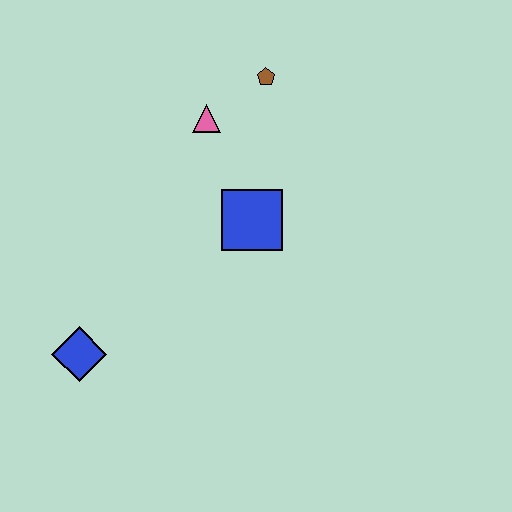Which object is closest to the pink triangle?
The brown pentagon is closest to the pink triangle.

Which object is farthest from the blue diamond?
The brown pentagon is farthest from the blue diamond.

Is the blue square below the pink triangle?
Yes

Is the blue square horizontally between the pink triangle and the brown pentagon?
Yes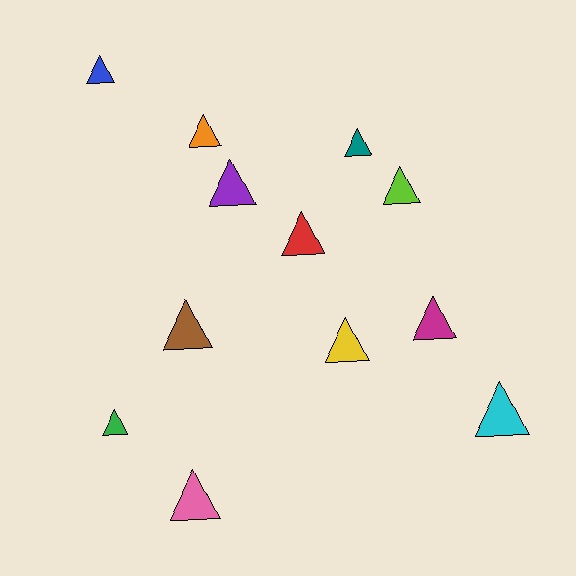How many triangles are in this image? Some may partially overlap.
There are 12 triangles.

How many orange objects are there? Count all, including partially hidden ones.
There is 1 orange object.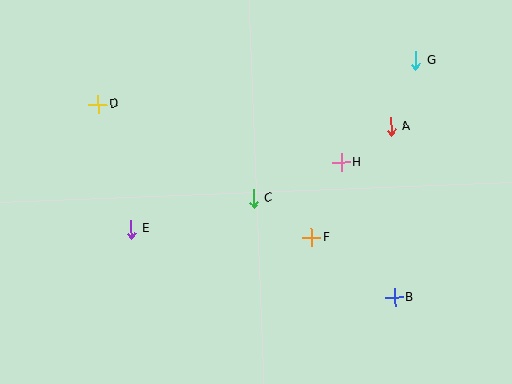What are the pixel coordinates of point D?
Point D is at (98, 105).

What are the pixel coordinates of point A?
Point A is at (391, 126).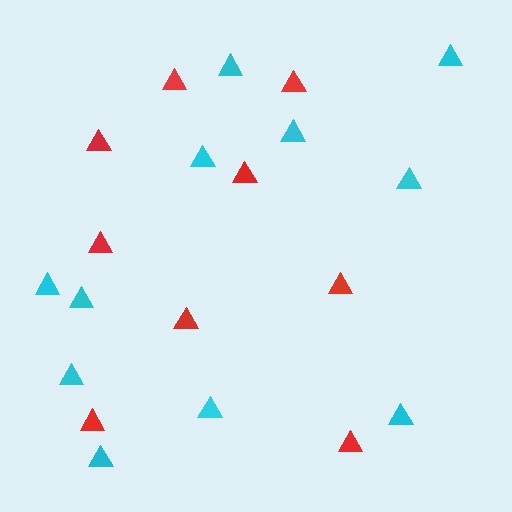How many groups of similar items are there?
There are 2 groups: one group of red triangles (9) and one group of cyan triangles (11).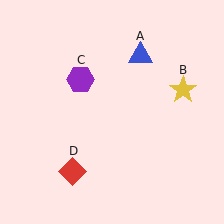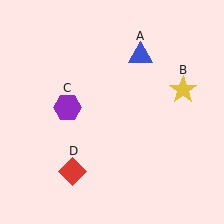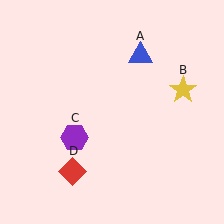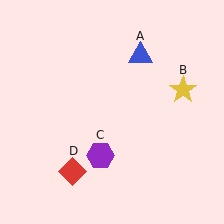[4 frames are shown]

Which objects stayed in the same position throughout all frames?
Blue triangle (object A) and yellow star (object B) and red diamond (object D) remained stationary.